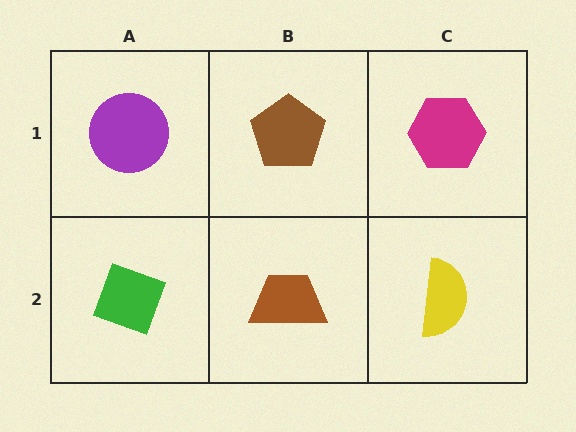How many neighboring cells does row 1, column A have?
2.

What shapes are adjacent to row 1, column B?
A brown trapezoid (row 2, column B), a purple circle (row 1, column A), a magenta hexagon (row 1, column C).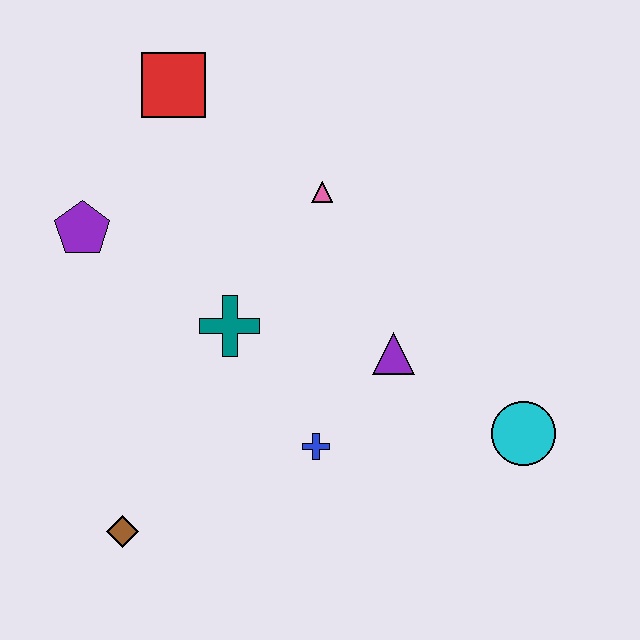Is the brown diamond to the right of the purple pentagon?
Yes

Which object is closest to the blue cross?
The purple triangle is closest to the blue cross.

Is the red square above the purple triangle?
Yes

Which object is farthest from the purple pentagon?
The cyan circle is farthest from the purple pentagon.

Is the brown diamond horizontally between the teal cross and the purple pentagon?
Yes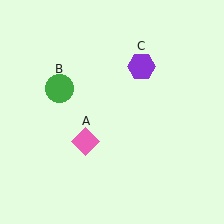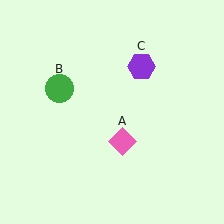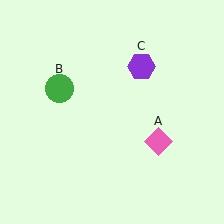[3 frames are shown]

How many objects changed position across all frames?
1 object changed position: pink diamond (object A).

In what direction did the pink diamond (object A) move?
The pink diamond (object A) moved right.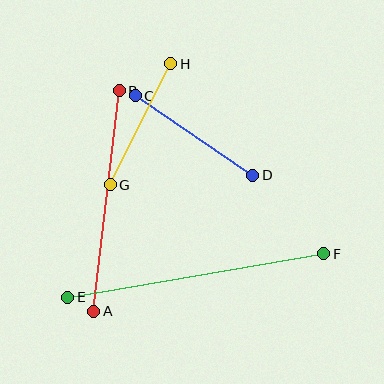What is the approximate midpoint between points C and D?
The midpoint is at approximately (194, 136) pixels.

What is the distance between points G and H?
The distance is approximately 135 pixels.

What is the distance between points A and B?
The distance is approximately 222 pixels.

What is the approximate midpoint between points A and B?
The midpoint is at approximately (107, 201) pixels.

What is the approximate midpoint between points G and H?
The midpoint is at approximately (140, 124) pixels.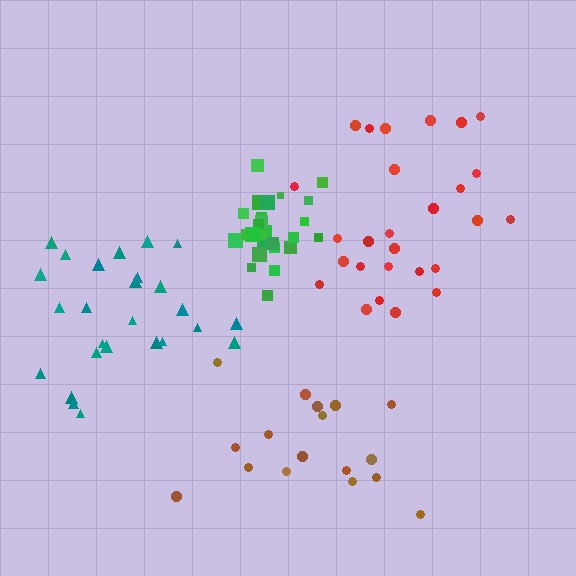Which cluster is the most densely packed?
Green.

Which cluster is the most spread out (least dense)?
Brown.